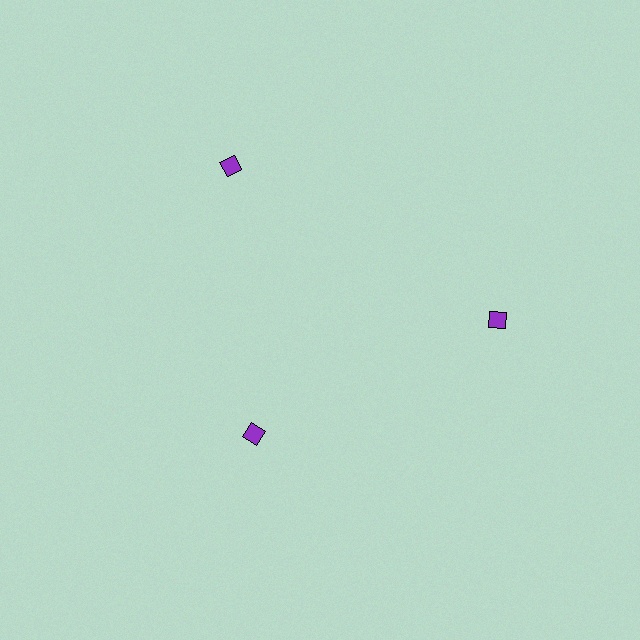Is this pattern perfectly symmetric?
No. The 3 purple diamonds are arranged in a ring, but one element near the 7 o'clock position is pulled inward toward the center, breaking the 3-fold rotational symmetry.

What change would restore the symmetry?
The symmetry would be restored by moving it outward, back onto the ring so that all 3 diamonds sit at equal angles and equal distance from the center.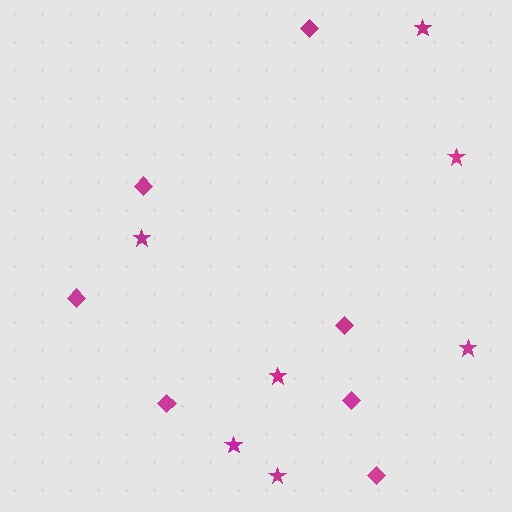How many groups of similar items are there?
There are 2 groups: one group of stars (7) and one group of diamonds (7).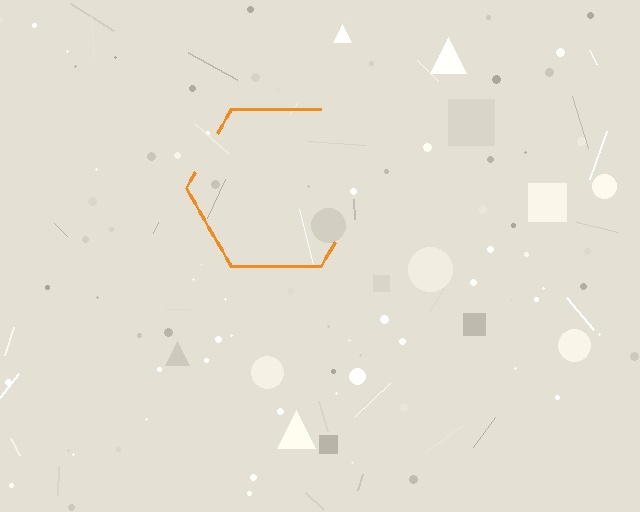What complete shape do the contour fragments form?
The contour fragments form a hexagon.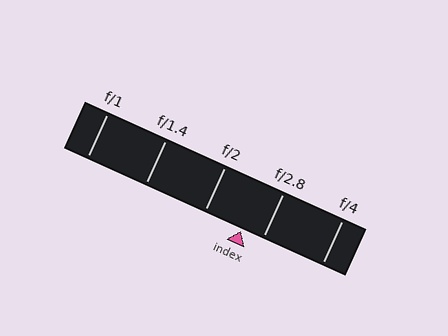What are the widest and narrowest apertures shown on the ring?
The widest aperture shown is f/1 and the narrowest is f/4.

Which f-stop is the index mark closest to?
The index mark is closest to f/2.8.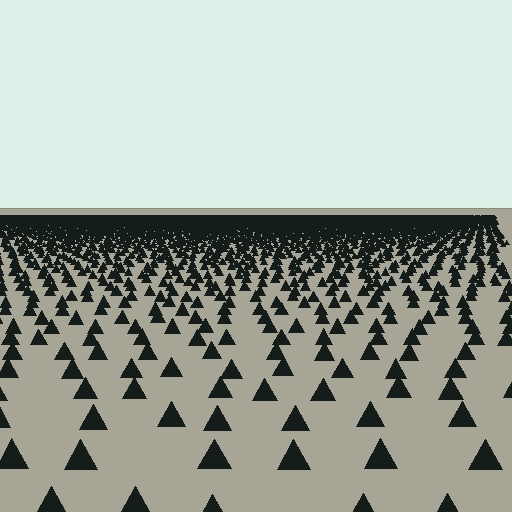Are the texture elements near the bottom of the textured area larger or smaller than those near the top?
Larger. Near the bottom, elements are closer to the viewer and appear at a bigger on-screen size.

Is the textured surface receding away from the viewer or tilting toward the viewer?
The surface is receding away from the viewer. Texture elements get smaller and denser toward the top.